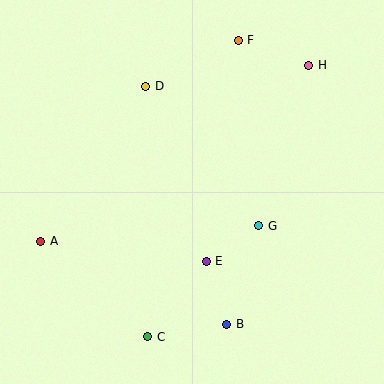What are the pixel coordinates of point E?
Point E is at (206, 261).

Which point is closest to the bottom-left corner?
Point A is closest to the bottom-left corner.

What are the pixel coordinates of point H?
Point H is at (309, 65).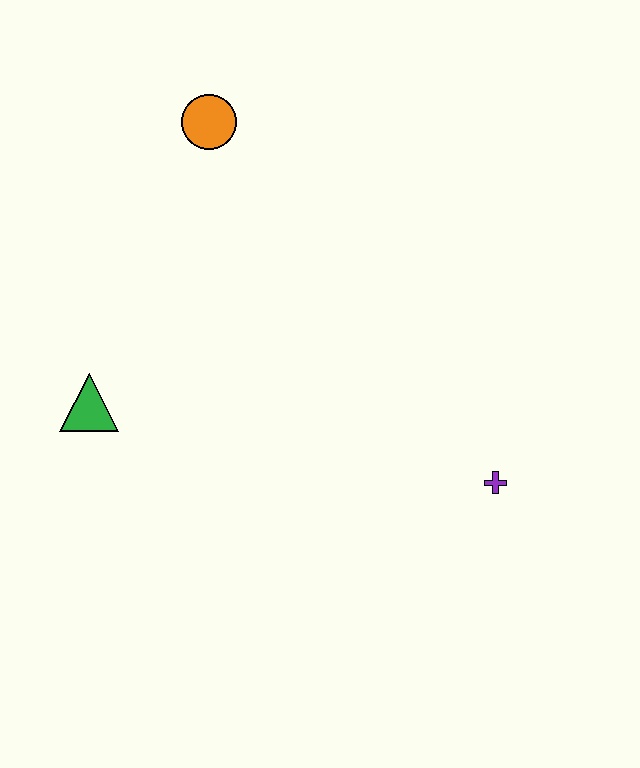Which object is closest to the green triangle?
The orange circle is closest to the green triangle.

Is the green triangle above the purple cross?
Yes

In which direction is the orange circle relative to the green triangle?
The orange circle is above the green triangle.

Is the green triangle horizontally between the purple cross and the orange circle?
No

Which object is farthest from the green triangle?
The purple cross is farthest from the green triangle.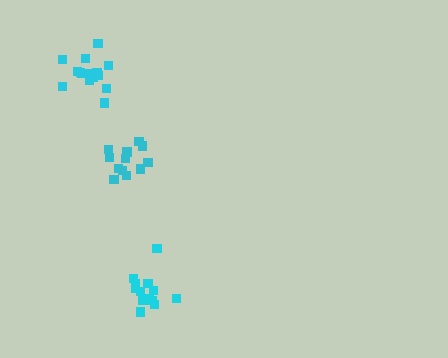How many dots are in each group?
Group 1: 14 dots, Group 2: 16 dots, Group 3: 12 dots (42 total).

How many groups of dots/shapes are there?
There are 3 groups.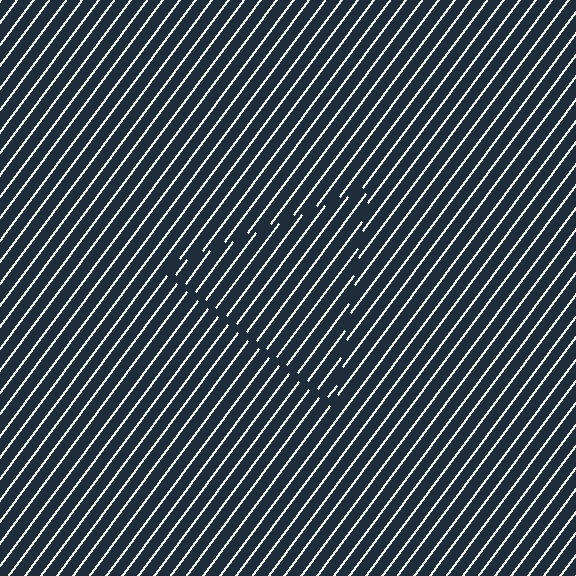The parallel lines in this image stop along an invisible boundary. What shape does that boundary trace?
An illusory triangle. The interior of the shape contains the same grating, shifted by half a period — the contour is defined by the phase discontinuity where line-ends from the inner and outer gratings abut.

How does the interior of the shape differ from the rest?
The interior of the shape contains the same grating, shifted by half a period — the contour is defined by the phase discontinuity where line-ends from the inner and outer gratings abut.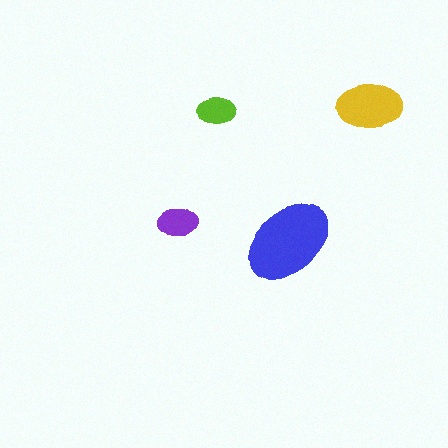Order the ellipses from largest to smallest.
the blue one, the yellow one, the purple one, the lime one.